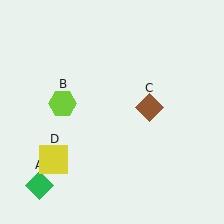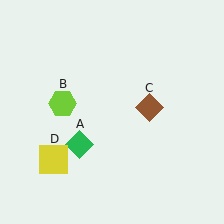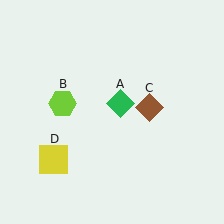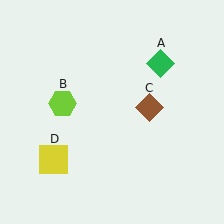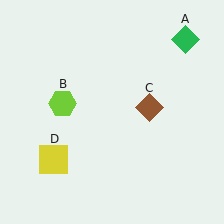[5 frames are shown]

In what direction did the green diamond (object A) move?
The green diamond (object A) moved up and to the right.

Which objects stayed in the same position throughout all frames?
Lime hexagon (object B) and brown diamond (object C) and yellow square (object D) remained stationary.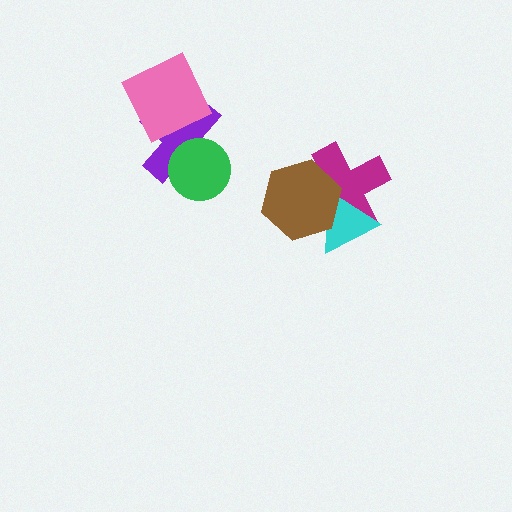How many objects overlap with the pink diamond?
1 object overlaps with the pink diamond.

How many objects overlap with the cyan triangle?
2 objects overlap with the cyan triangle.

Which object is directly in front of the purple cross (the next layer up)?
The green circle is directly in front of the purple cross.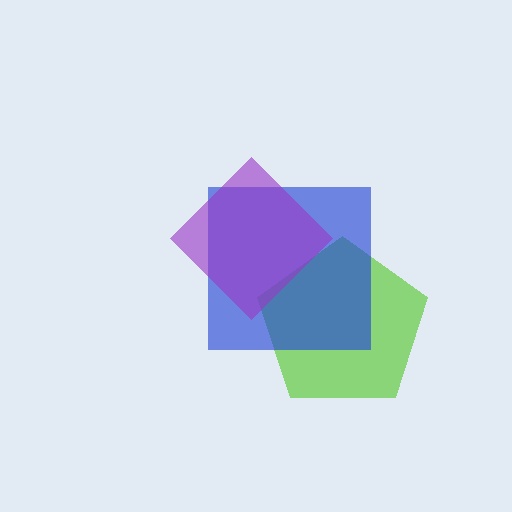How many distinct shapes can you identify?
There are 3 distinct shapes: a lime pentagon, a blue square, a purple diamond.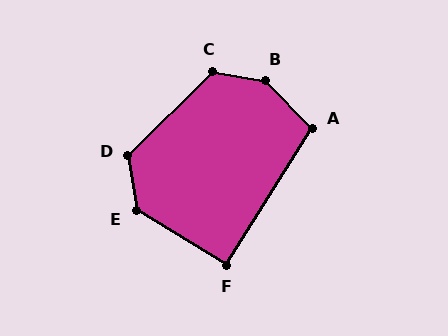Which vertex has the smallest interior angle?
F, at approximately 91 degrees.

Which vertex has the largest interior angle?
B, at approximately 144 degrees.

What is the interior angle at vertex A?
Approximately 103 degrees (obtuse).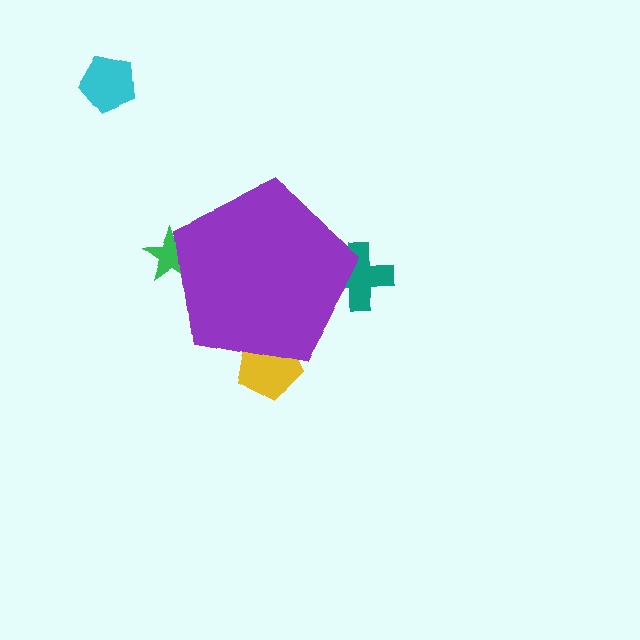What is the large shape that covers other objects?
A purple pentagon.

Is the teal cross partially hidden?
Yes, the teal cross is partially hidden behind the purple pentagon.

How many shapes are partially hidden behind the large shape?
3 shapes are partially hidden.